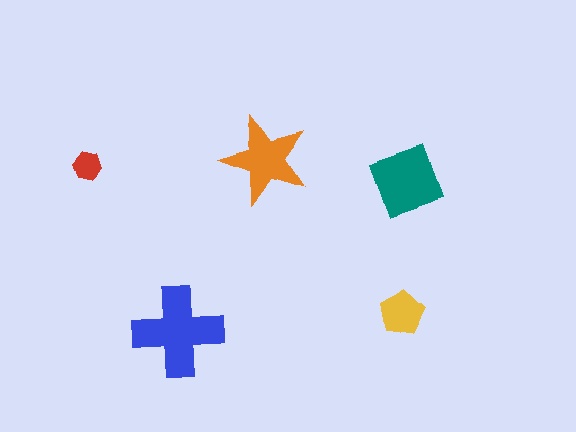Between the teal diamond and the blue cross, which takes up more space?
The blue cross.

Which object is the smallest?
The red hexagon.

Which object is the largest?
The blue cross.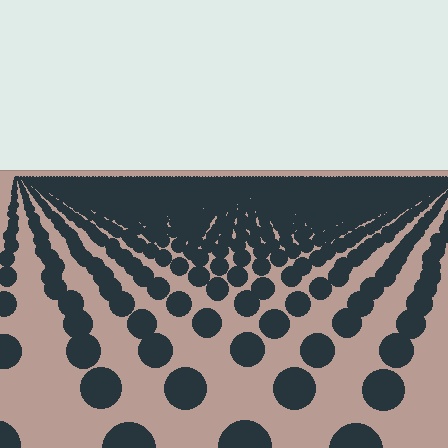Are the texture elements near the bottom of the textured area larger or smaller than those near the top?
Larger. Near the bottom, elements are closer to the viewer and appear at a bigger on-screen size.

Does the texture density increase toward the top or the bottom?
Density increases toward the top.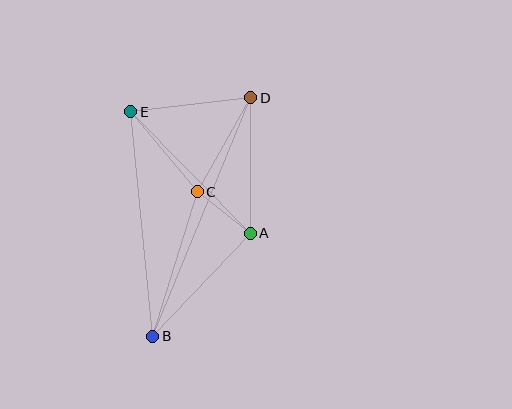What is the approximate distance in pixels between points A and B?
The distance between A and B is approximately 141 pixels.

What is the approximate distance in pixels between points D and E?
The distance between D and E is approximately 121 pixels.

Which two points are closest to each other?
Points A and C are closest to each other.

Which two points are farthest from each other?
Points B and D are farthest from each other.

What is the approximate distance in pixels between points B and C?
The distance between B and C is approximately 151 pixels.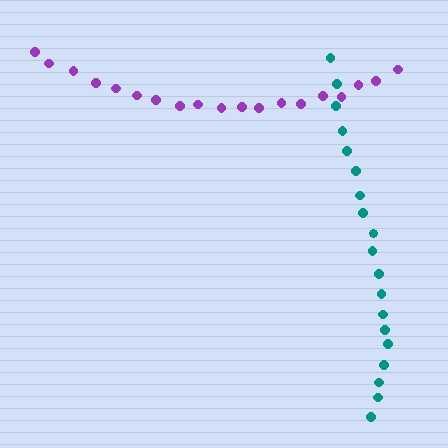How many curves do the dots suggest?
There are 2 distinct paths.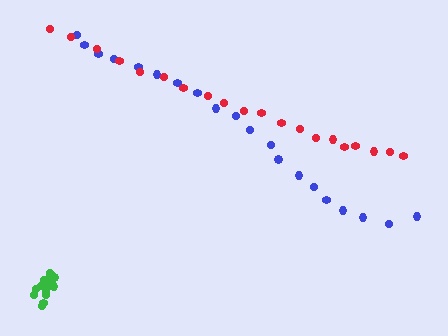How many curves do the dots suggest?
There are 3 distinct paths.